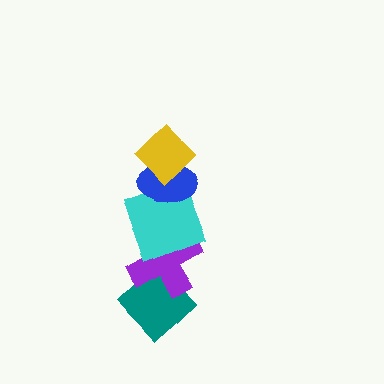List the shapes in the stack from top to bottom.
From top to bottom: the yellow diamond, the blue ellipse, the cyan square, the purple cross, the teal diamond.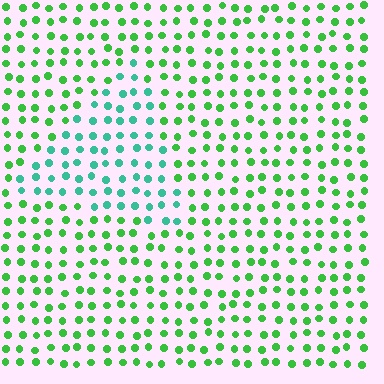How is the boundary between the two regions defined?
The boundary is defined purely by a slight shift in hue (about 40 degrees). Spacing, size, and orientation are identical on both sides.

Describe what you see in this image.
The image is filled with small green elements in a uniform arrangement. A triangle-shaped region is visible where the elements are tinted to a slightly different hue, forming a subtle color boundary.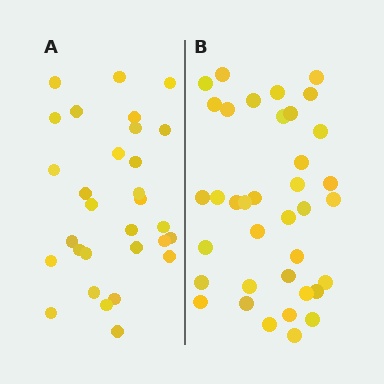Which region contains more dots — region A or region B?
Region B (the right region) has more dots.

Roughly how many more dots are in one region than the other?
Region B has roughly 8 or so more dots than region A.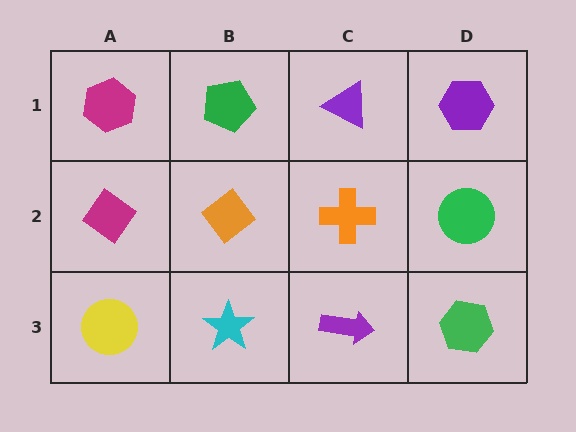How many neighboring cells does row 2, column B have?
4.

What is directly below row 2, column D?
A green hexagon.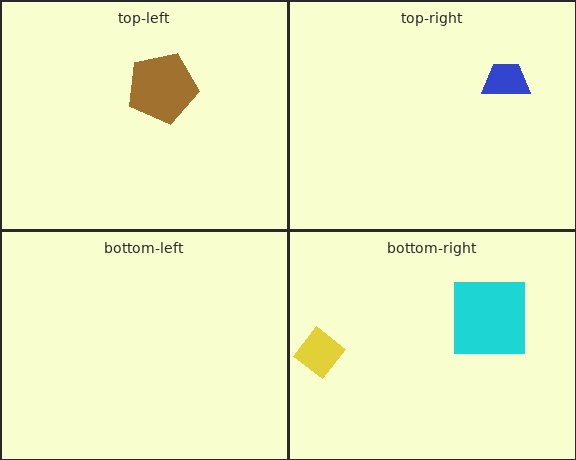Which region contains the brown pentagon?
The top-left region.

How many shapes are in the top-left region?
1.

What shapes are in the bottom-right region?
The yellow diamond, the cyan square.